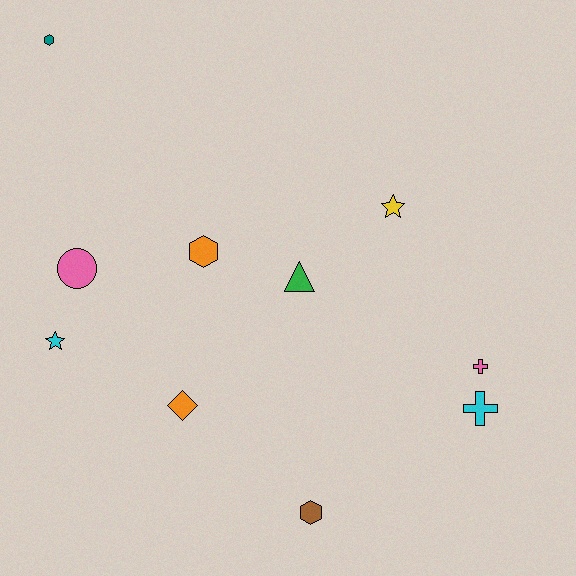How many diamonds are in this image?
There is 1 diamond.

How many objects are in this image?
There are 10 objects.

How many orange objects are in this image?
There are 2 orange objects.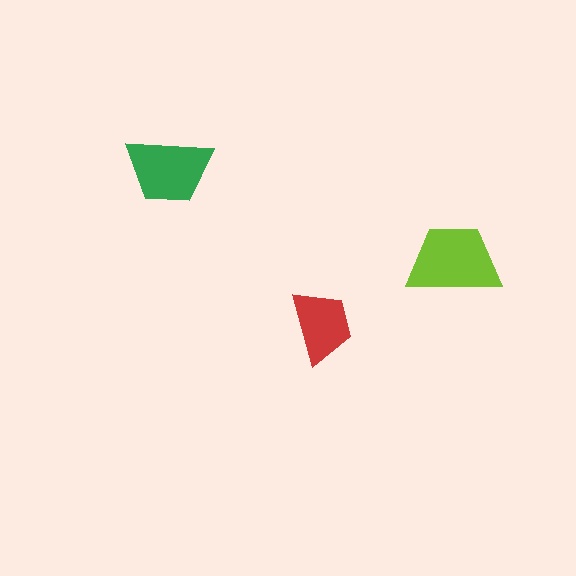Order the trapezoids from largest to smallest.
the lime one, the green one, the red one.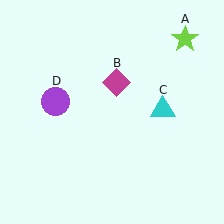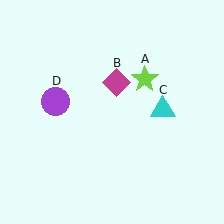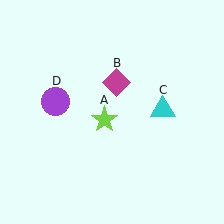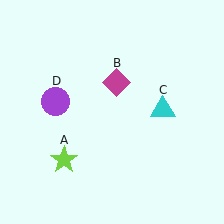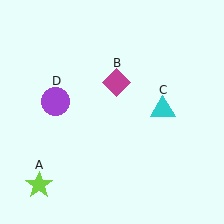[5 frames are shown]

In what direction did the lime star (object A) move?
The lime star (object A) moved down and to the left.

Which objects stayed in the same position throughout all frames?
Magenta diamond (object B) and cyan triangle (object C) and purple circle (object D) remained stationary.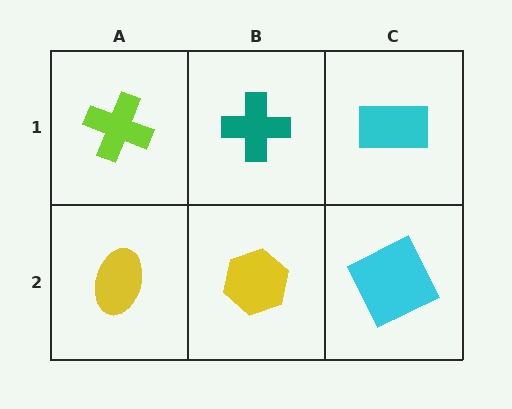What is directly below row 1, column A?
A yellow ellipse.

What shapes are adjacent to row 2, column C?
A cyan rectangle (row 1, column C), a yellow hexagon (row 2, column B).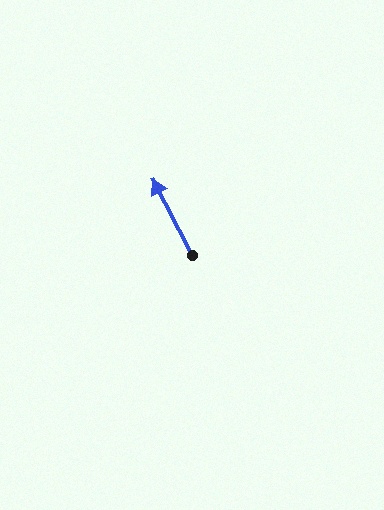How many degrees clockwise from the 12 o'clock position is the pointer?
Approximately 332 degrees.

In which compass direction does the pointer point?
Northwest.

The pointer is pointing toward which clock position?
Roughly 11 o'clock.